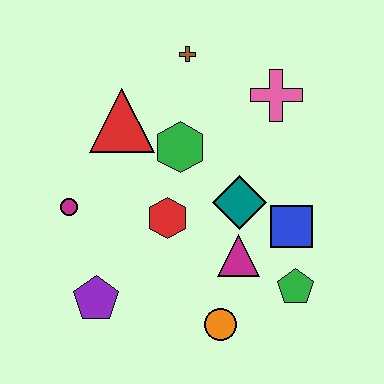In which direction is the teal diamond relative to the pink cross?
The teal diamond is below the pink cross.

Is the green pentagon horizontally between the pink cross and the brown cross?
No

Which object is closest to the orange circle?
The magenta triangle is closest to the orange circle.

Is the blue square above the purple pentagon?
Yes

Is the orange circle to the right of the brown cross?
Yes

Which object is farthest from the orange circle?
The brown cross is farthest from the orange circle.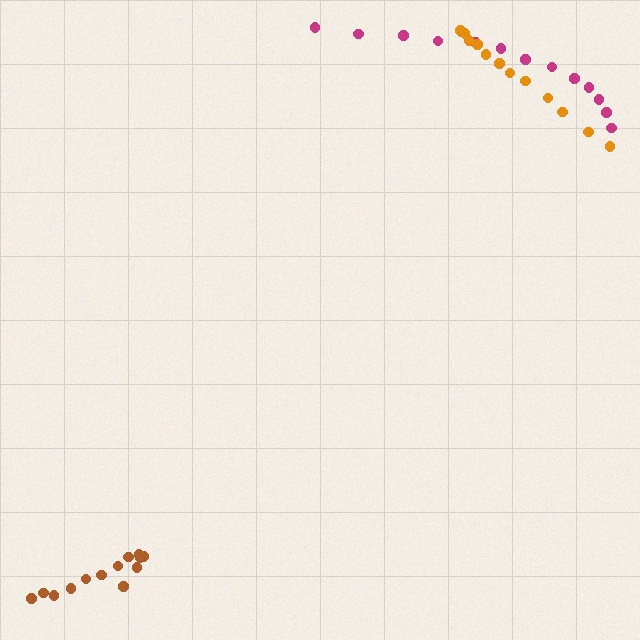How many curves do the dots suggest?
There are 3 distinct paths.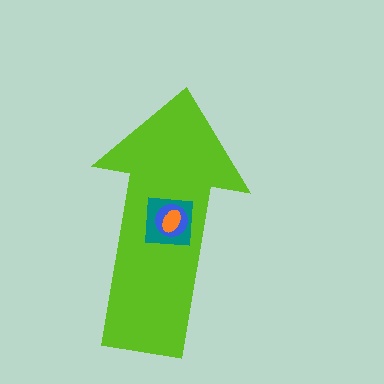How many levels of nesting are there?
4.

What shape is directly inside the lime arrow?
The teal square.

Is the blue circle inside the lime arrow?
Yes.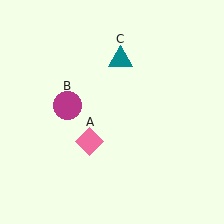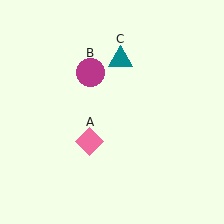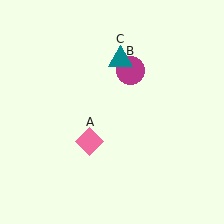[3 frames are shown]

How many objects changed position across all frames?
1 object changed position: magenta circle (object B).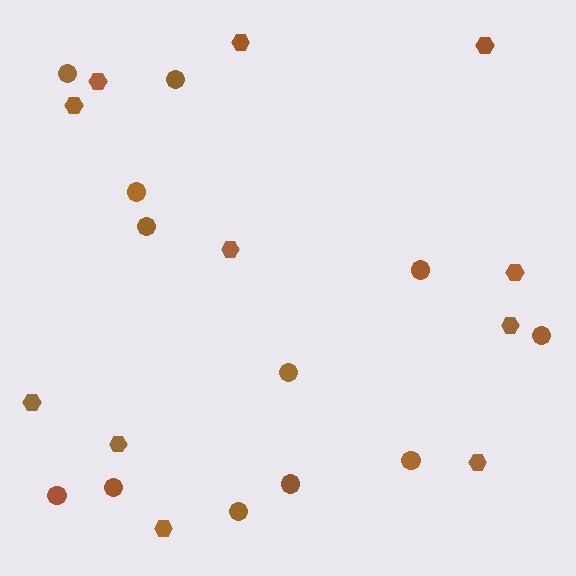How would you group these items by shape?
There are 2 groups: one group of hexagons (11) and one group of circles (12).